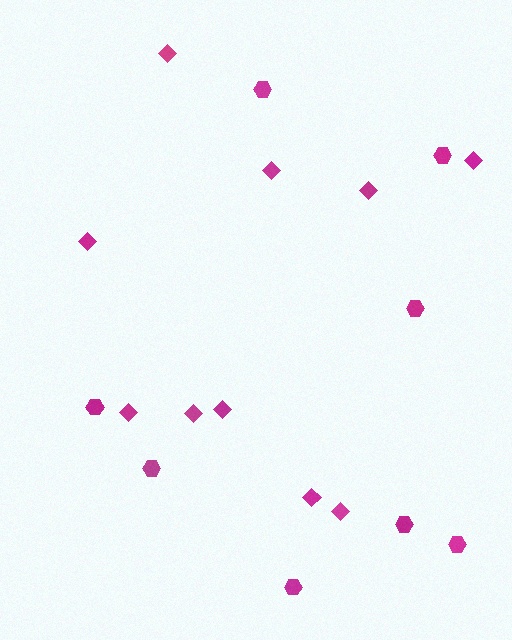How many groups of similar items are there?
There are 2 groups: one group of diamonds (10) and one group of hexagons (8).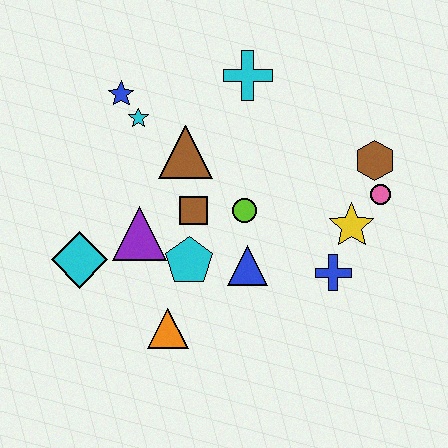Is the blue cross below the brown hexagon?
Yes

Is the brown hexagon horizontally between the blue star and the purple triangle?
No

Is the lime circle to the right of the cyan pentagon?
Yes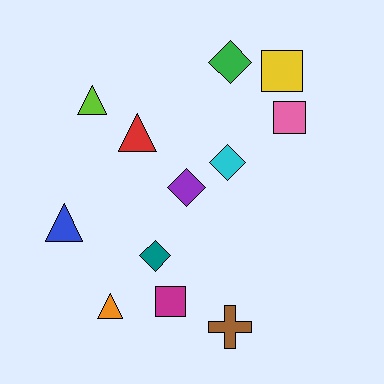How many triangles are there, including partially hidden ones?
There are 4 triangles.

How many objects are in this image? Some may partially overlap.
There are 12 objects.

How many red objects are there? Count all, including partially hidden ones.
There is 1 red object.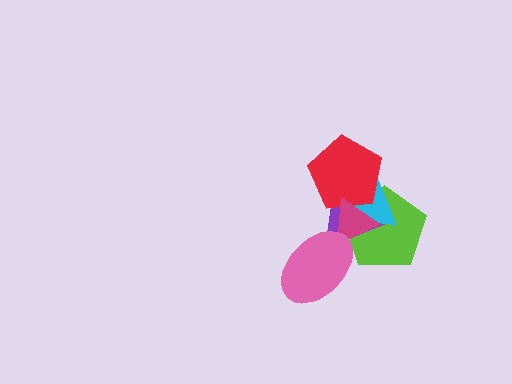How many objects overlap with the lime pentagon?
5 objects overlap with the lime pentagon.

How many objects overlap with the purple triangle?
5 objects overlap with the purple triangle.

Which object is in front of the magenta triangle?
The pink ellipse is in front of the magenta triangle.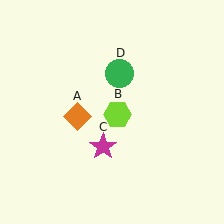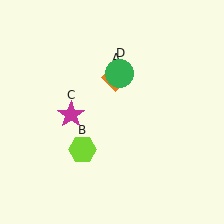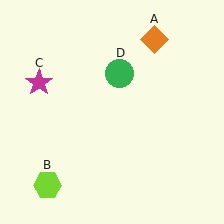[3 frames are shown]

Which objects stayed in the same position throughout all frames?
Green circle (object D) remained stationary.